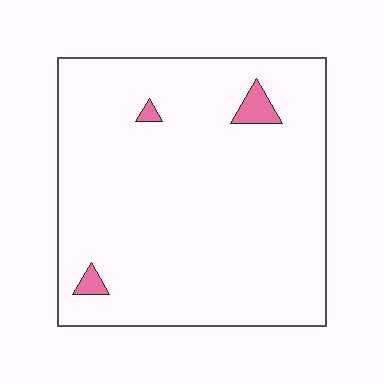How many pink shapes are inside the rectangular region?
3.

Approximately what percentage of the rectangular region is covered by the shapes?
Approximately 5%.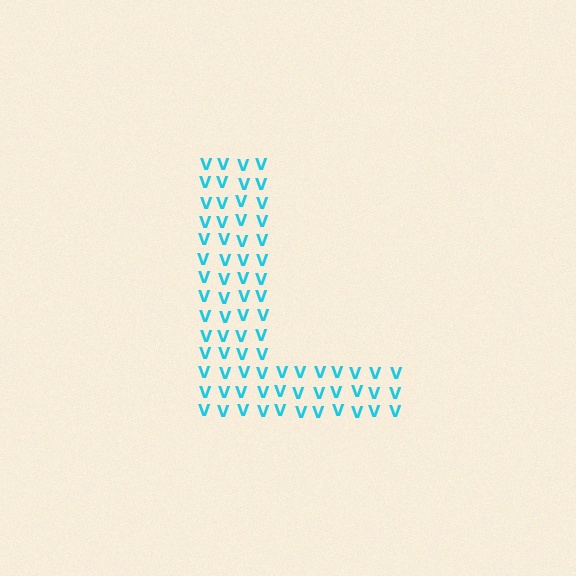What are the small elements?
The small elements are letter V's.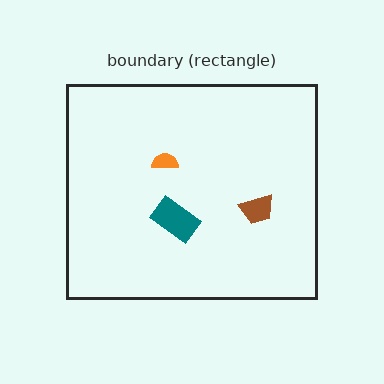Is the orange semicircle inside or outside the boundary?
Inside.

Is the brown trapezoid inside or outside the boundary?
Inside.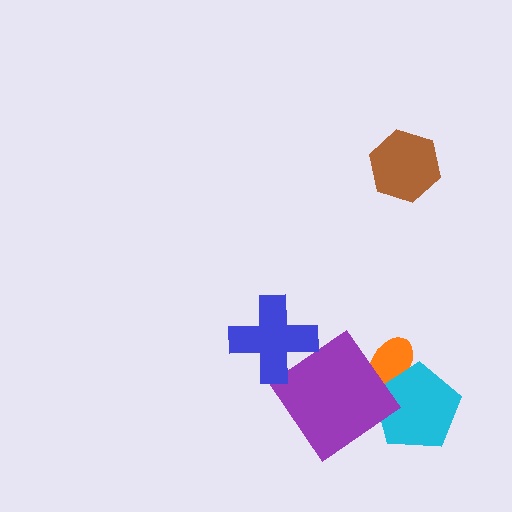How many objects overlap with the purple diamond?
2 objects overlap with the purple diamond.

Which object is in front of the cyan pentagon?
The purple diamond is in front of the cyan pentagon.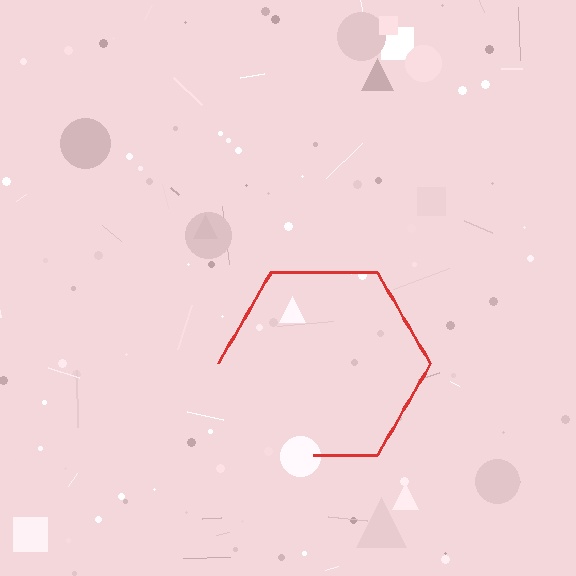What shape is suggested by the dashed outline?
The dashed outline suggests a hexagon.